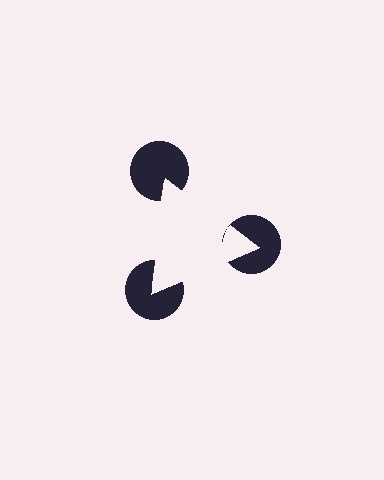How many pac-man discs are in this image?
There are 3 — one at each vertex of the illusory triangle.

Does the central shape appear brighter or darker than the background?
It typically appears slightly brighter than the background, even though no actual brightness change is drawn.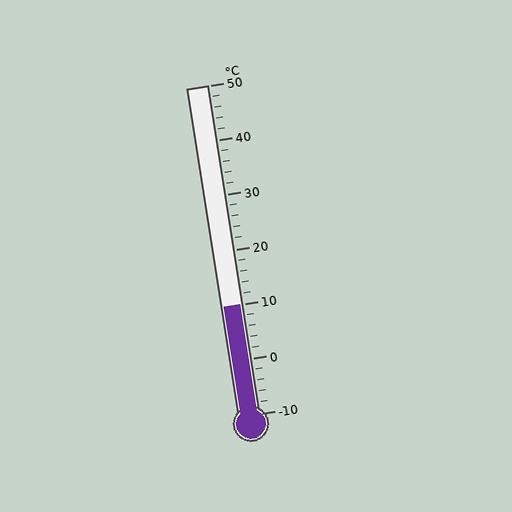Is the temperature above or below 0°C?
The temperature is above 0°C.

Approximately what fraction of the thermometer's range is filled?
The thermometer is filled to approximately 35% of its range.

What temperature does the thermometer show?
The thermometer shows approximately 10°C.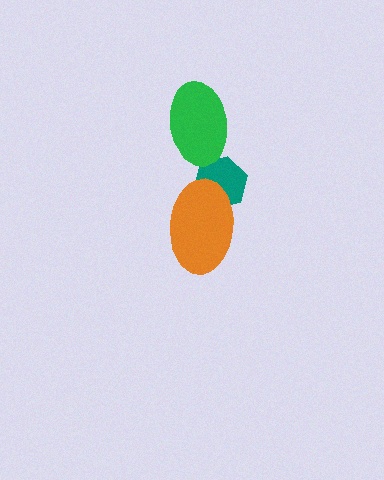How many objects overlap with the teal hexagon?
2 objects overlap with the teal hexagon.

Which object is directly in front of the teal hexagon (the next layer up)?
The green ellipse is directly in front of the teal hexagon.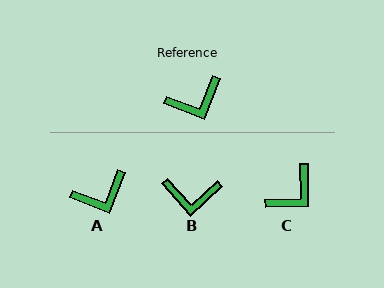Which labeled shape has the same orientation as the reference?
A.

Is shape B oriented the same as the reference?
No, it is off by about 27 degrees.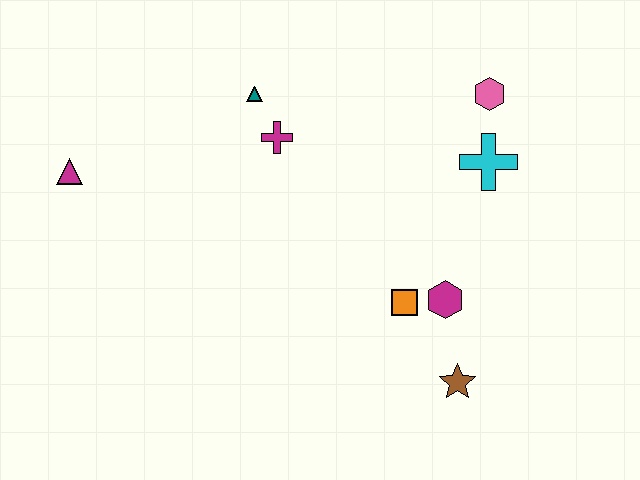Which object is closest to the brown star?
The magenta hexagon is closest to the brown star.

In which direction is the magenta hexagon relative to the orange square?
The magenta hexagon is to the right of the orange square.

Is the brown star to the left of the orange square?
No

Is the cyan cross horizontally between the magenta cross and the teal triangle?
No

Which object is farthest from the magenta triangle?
The brown star is farthest from the magenta triangle.